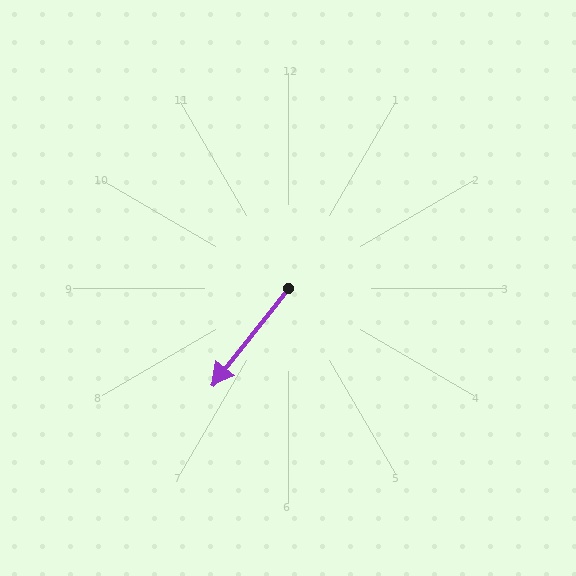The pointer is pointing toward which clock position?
Roughly 7 o'clock.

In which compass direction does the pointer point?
Southwest.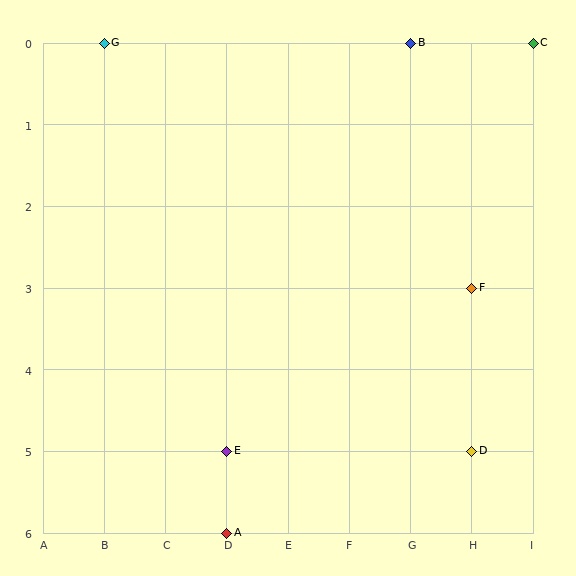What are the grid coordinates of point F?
Point F is at grid coordinates (H, 3).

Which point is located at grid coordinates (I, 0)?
Point C is at (I, 0).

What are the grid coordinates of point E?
Point E is at grid coordinates (D, 5).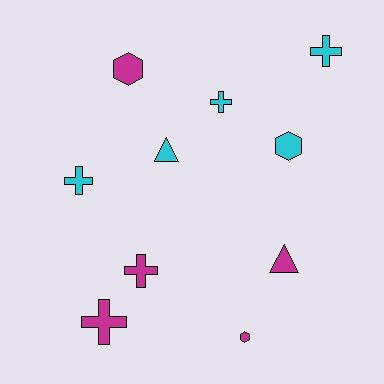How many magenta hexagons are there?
There are 2 magenta hexagons.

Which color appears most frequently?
Magenta, with 5 objects.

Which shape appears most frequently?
Cross, with 5 objects.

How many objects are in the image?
There are 10 objects.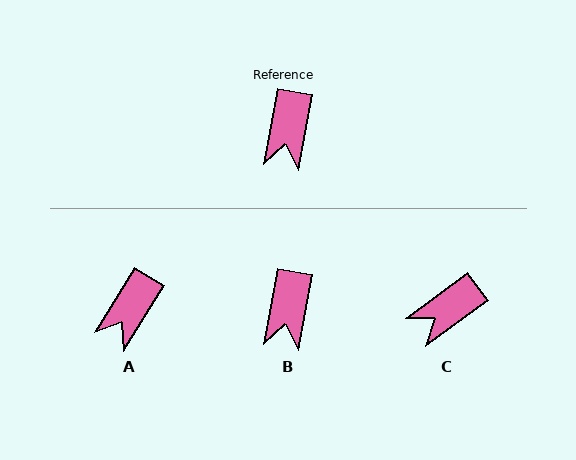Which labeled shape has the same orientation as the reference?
B.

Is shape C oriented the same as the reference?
No, it is off by about 43 degrees.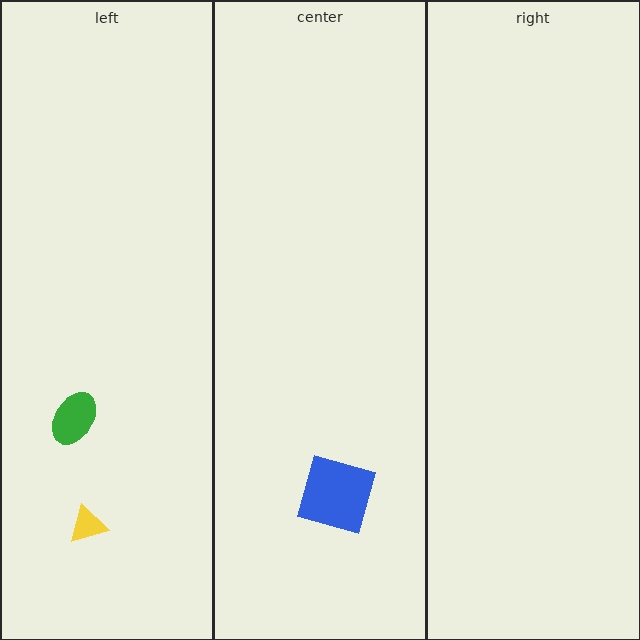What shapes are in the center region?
The blue square.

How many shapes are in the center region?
1.